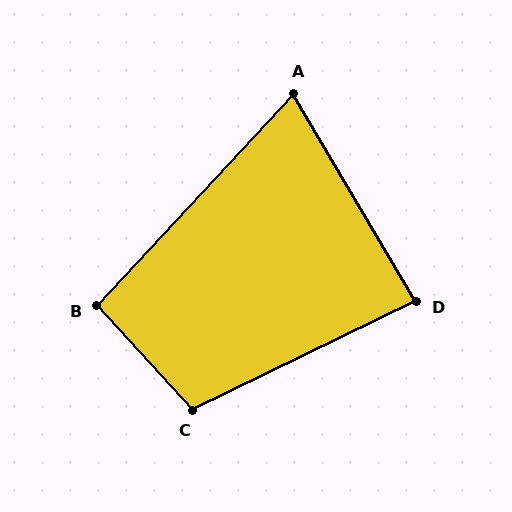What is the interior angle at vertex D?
Approximately 85 degrees (approximately right).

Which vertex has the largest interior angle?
C, at approximately 107 degrees.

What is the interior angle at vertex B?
Approximately 95 degrees (approximately right).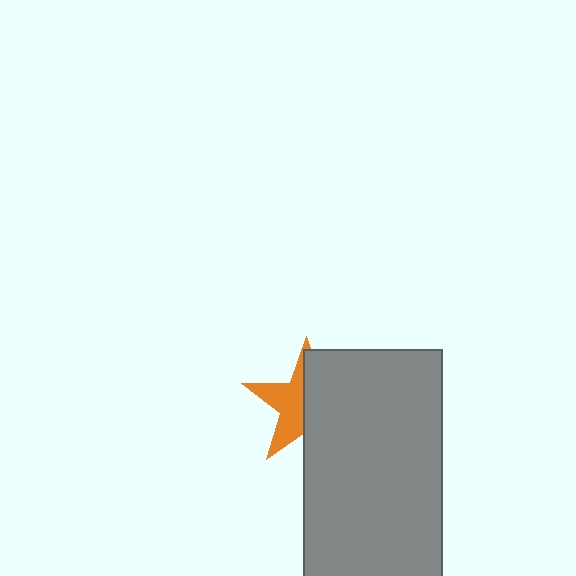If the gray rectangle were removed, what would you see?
You would see the complete orange star.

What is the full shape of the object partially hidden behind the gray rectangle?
The partially hidden object is an orange star.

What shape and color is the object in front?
The object in front is a gray rectangle.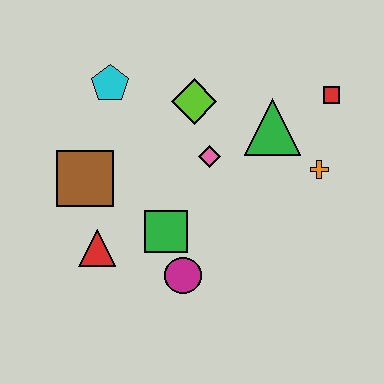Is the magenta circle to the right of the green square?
Yes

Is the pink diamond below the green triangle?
Yes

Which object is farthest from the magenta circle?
The red square is farthest from the magenta circle.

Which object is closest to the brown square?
The red triangle is closest to the brown square.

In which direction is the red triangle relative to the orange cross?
The red triangle is to the left of the orange cross.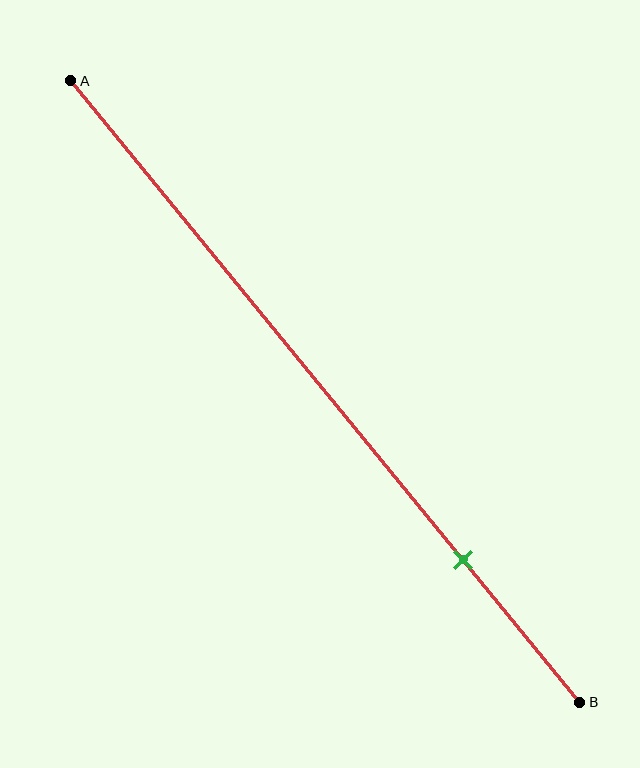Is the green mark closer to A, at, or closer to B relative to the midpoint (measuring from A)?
The green mark is closer to point B than the midpoint of segment AB.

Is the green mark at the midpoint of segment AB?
No, the mark is at about 75% from A, not at the 50% midpoint.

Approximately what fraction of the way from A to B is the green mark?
The green mark is approximately 75% of the way from A to B.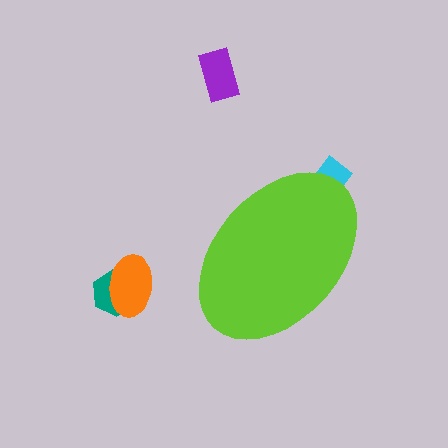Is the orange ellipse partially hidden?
No, the orange ellipse is fully visible.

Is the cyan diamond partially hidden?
Yes, the cyan diamond is partially hidden behind the lime ellipse.